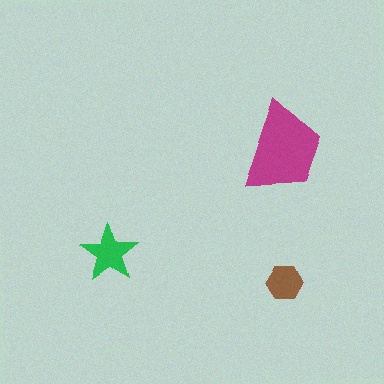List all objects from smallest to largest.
The brown hexagon, the green star, the magenta trapezoid.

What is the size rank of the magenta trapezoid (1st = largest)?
1st.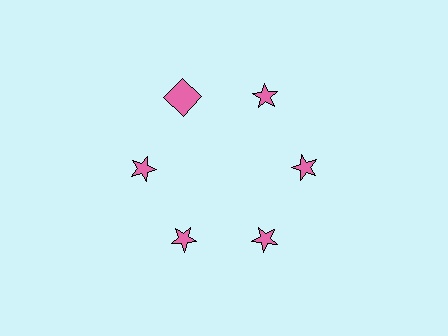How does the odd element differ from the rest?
It has a different shape: square instead of star.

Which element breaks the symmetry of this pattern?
The pink square at roughly the 11 o'clock position breaks the symmetry. All other shapes are pink stars.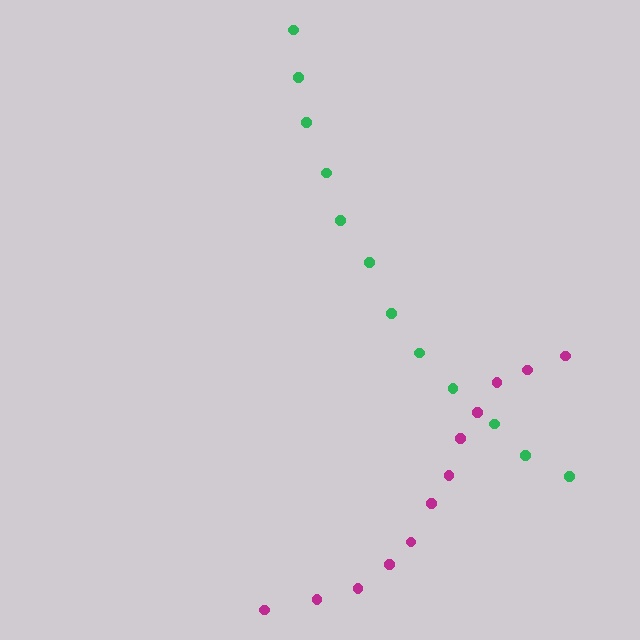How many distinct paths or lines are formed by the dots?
There are 2 distinct paths.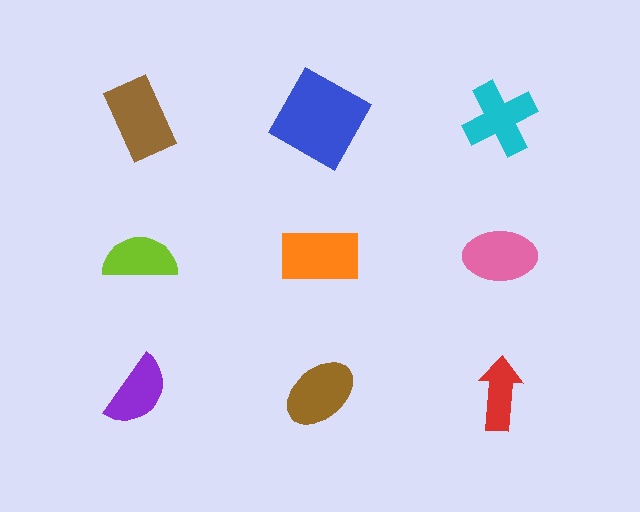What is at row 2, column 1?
A lime semicircle.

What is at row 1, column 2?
A blue square.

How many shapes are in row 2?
3 shapes.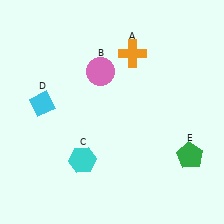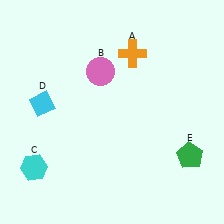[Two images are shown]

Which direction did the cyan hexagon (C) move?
The cyan hexagon (C) moved left.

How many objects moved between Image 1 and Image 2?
1 object moved between the two images.